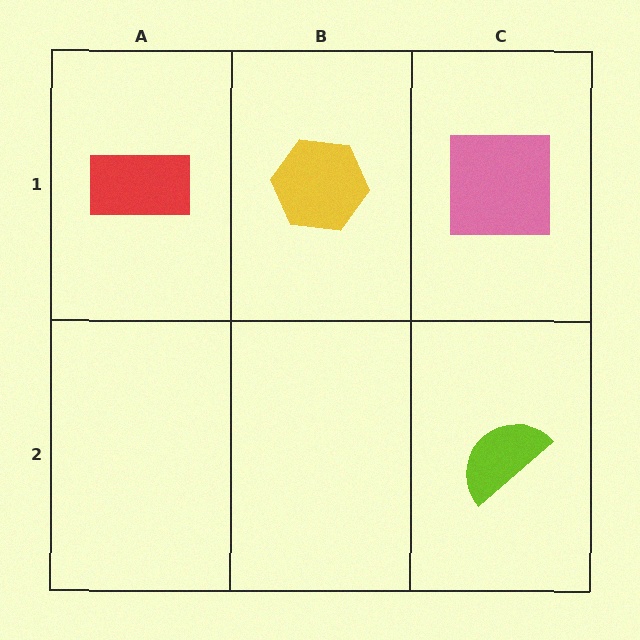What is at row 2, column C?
A lime semicircle.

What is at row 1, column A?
A red rectangle.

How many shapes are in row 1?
3 shapes.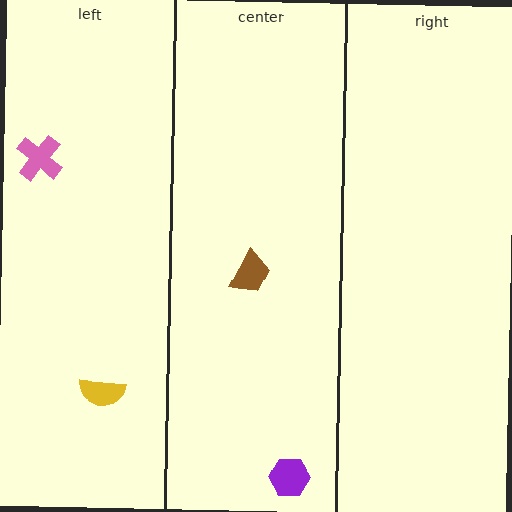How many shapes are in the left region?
2.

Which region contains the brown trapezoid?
The center region.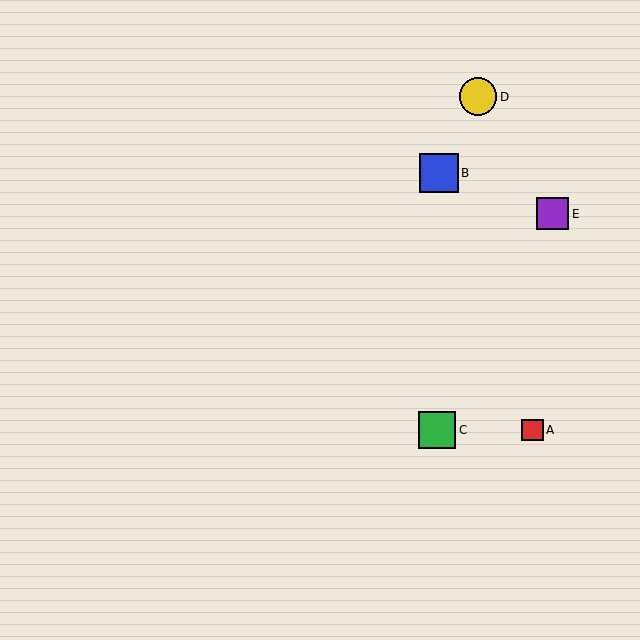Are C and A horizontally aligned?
Yes, both are at y≈430.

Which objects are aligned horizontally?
Objects A, C are aligned horizontally.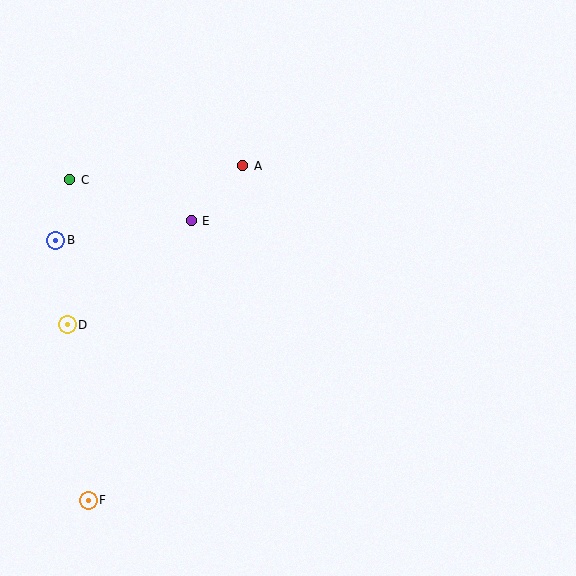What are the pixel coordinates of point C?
Point C is at (70, 180).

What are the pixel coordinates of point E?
Point E is at (191, 221).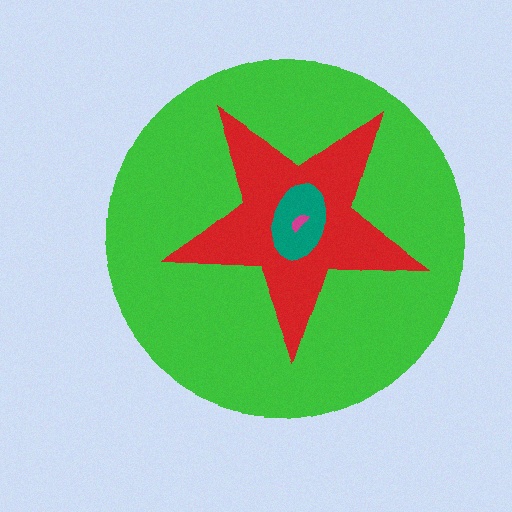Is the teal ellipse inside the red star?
Yes.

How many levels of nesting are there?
4.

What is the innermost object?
The magenta semicircle.